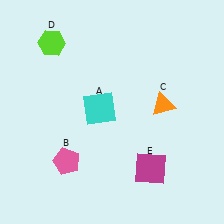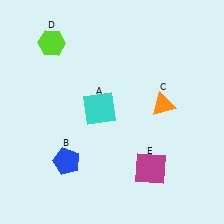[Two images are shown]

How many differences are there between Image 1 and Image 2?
There is 1 difference between the two images.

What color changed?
The pentagon (B) changed from pink in Image 1 to blue in Image 2.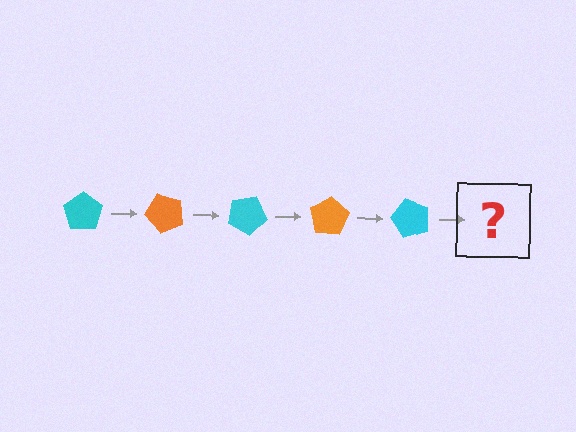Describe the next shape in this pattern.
It should be an orange pentagon, rotated 250 degrees from the start.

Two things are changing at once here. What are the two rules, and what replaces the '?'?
The two rules are that it rotates 50 degrees each step and the color cycles through cyan and orange. The '?' should be an orange pentagon, rotated 250 degrees from the start.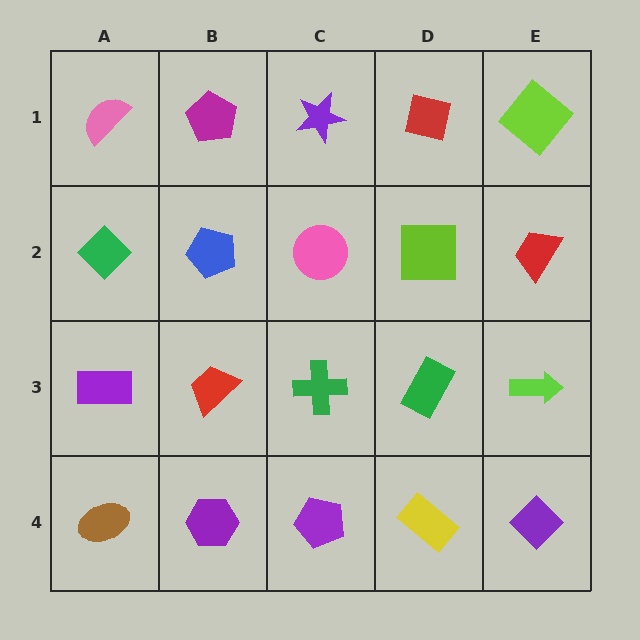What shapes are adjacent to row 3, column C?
A pink circle (row 2, column C), a purple pentagon (row 4, column C), a red trapezoid (row 3, column B), a green rectangle (row 3, column D).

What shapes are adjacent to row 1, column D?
A lime square (row 2, column D), a purple star (row 1, column C), a lime diamond (row 1, column E).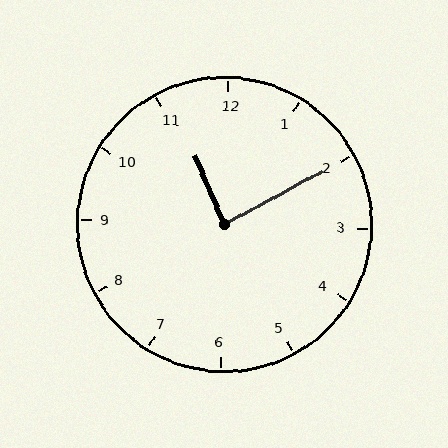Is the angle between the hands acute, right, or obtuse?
It is right.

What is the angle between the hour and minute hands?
Approximately 85 degrees.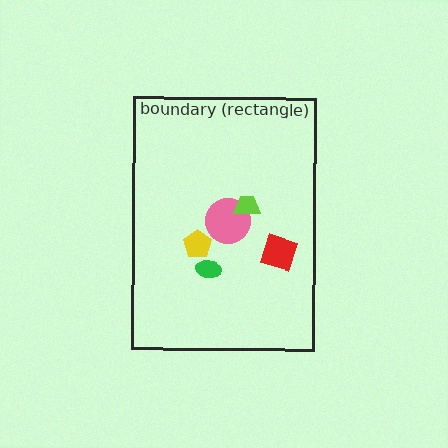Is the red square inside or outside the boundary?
Inside.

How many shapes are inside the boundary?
5 inside, 0 outside.